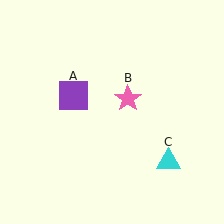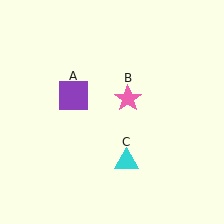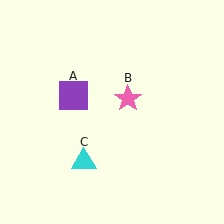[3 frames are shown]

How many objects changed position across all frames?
1 object changed position: cyan triangle (object C).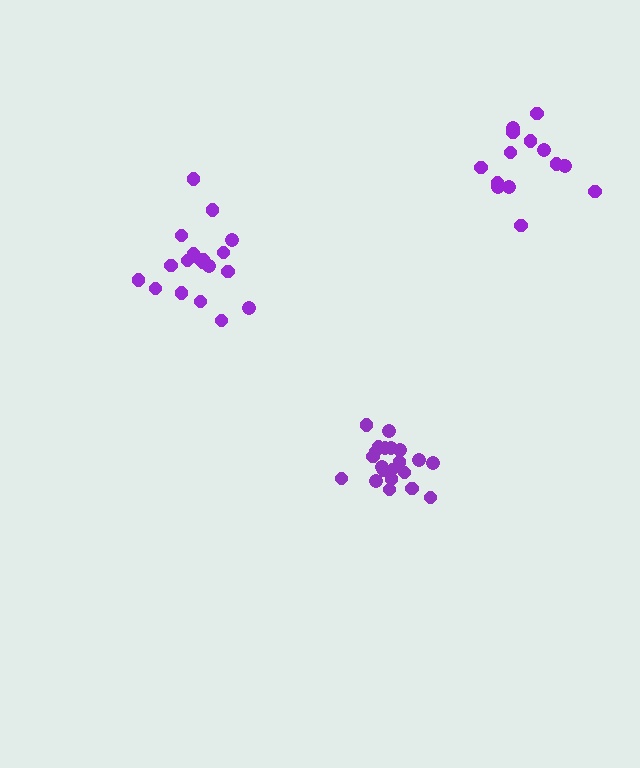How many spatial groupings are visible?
There are 3 spatial groupings.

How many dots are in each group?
Group 1: 21 dots, Group 2: 19 dots, Group 3: 15 dots (55 total).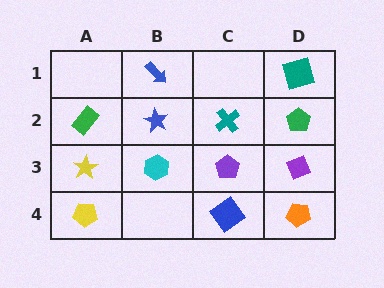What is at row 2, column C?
A teal cross.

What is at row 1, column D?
A teal square.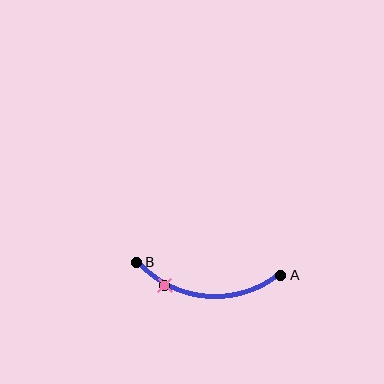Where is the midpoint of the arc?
The arc midpoint is the point on the curve farthest from the straight line joining A and B. It sits below that line.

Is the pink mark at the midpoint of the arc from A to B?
No. The pink mark lies on the arc but is closer to endpoint B. The arc midpoint would be at the point on the curve equidistant along the arc from both A and B.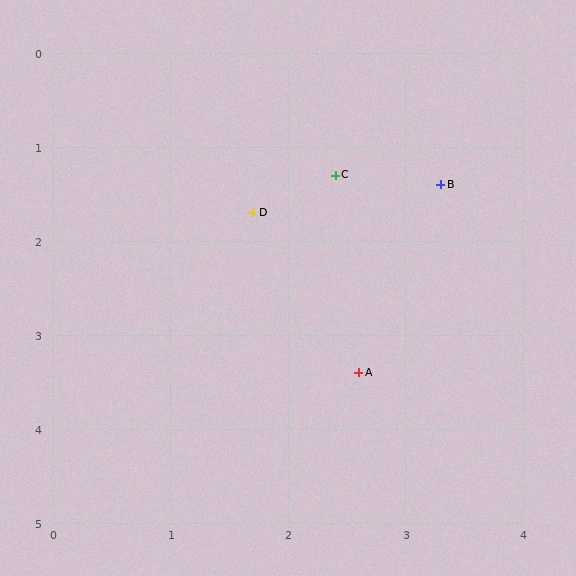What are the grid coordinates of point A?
Point A is at approximately (2.6, 3.4).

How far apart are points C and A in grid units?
Points C and A are about 2.1 grid units apart.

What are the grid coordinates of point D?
Point D is at approximately (1.7, 1.7).